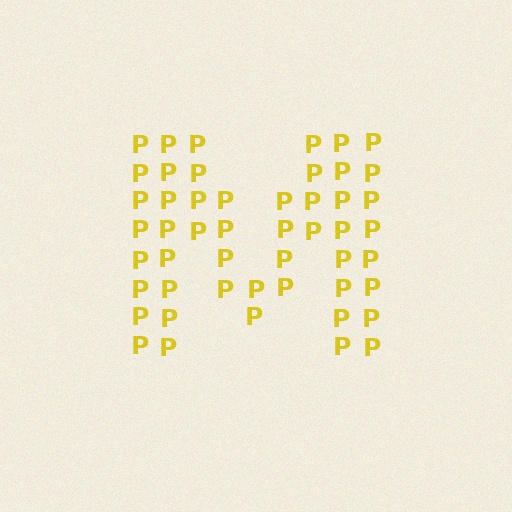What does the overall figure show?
The overall figure shows the letter M.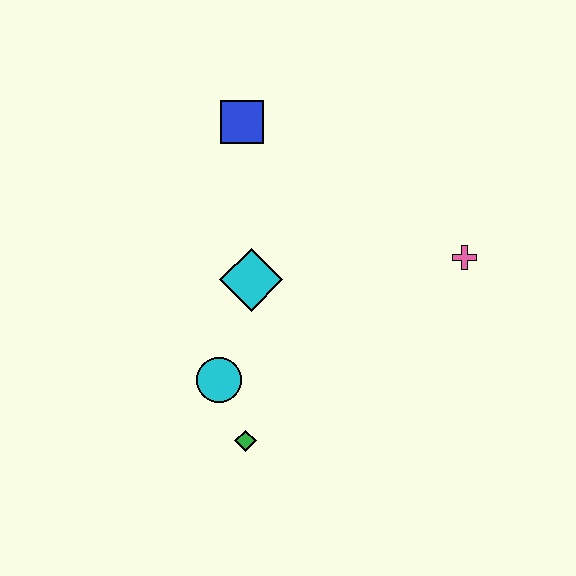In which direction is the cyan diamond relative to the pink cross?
The cyan diamond is to the left of the pink cross.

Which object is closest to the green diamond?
The cyan circle is closest to the green diamond.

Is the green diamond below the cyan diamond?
Yes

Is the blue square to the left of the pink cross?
Yes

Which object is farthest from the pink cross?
The green diamond is farthest from the pink cross.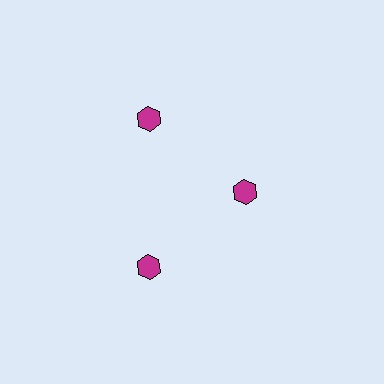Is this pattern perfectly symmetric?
No. The 3 magenta hexagons are arranged in a ring, but one element near the 3 o'clock position is pulled inward toward the center, breaking the 3-fold rotational symmetry.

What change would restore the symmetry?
The symmetry would be restored by moving it outward, back onto the ring so that all 3 hexagons sit at equal angles and equal distance from the center.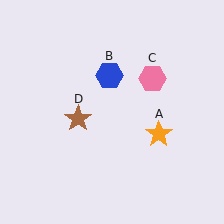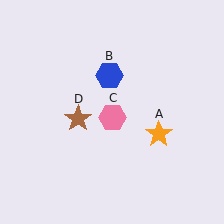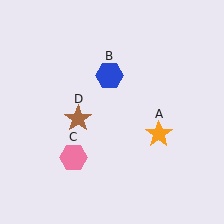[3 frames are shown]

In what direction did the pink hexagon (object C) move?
The pink hexagon (object C) moved down and to the left.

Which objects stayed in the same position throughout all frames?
Orange star (object A) and blue hexagon (object B) and brown star (object D) remained stationary.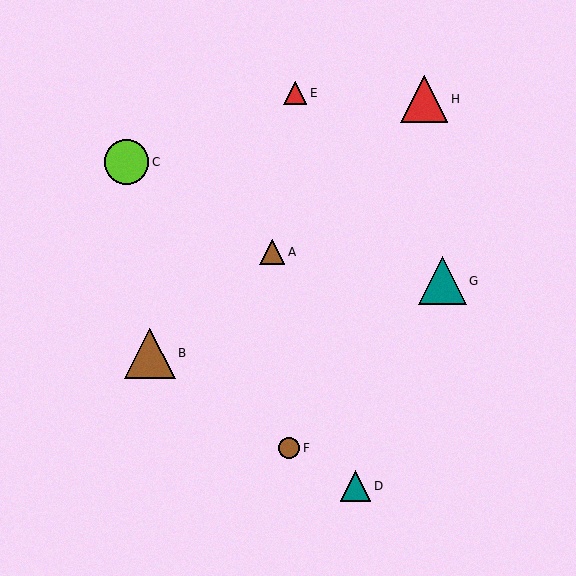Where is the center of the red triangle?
The center of the red triangle is at (295, 93).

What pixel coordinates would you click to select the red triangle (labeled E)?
Click at (295, 93) to select the red triangle E.